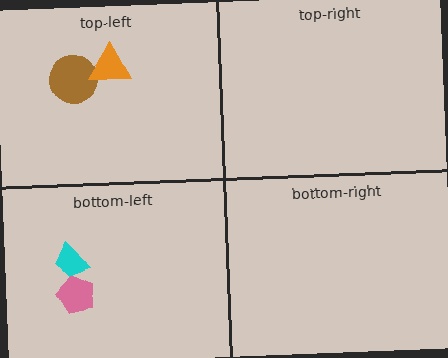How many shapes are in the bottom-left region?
2.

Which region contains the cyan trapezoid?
The bottom-left region.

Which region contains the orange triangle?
The top-left region.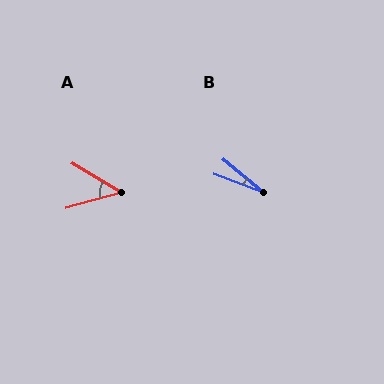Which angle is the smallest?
B, at approximately 19 degrees.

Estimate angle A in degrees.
Approximately 46 degrees.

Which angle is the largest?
A, at approximately 46 degrees.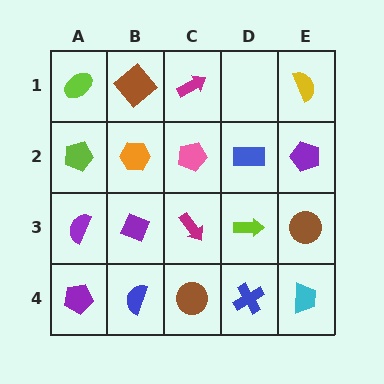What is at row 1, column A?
A lime ellipse.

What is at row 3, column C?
A magenta arrow.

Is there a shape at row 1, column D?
No, that cell is empty.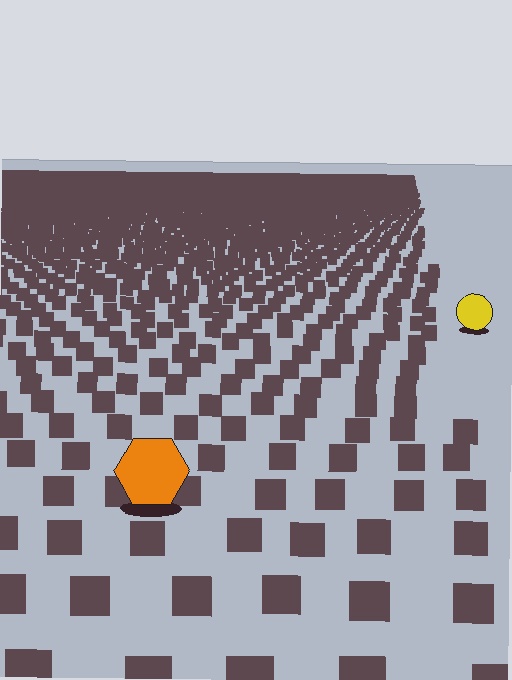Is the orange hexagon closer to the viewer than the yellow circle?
Yes. The orange hexagon is closer — you can tell from the texture gradient: the ground texture is coarser near it.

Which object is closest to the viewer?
The orange hexagon is closest. The texture marks near it are larger and more spread out.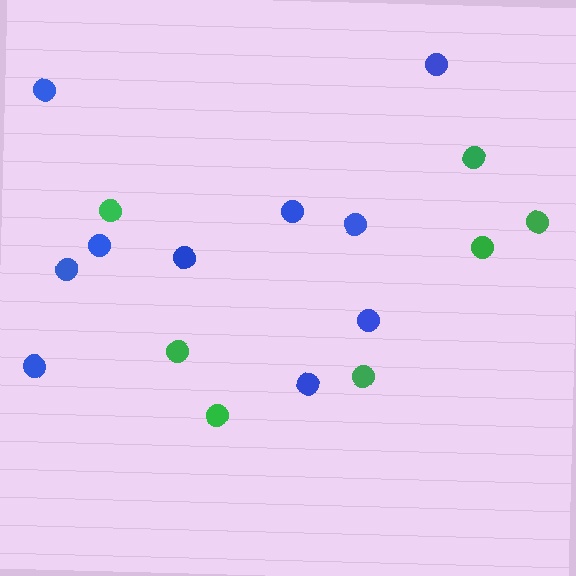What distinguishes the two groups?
There are 2 groups: one group of blue circles (10) and one group of green circles (7).